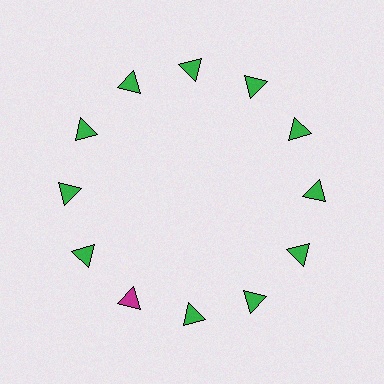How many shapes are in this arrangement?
There are 12 shapes arranged in a ring pattern.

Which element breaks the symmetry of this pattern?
The magenta triangle at roughly the 7 o'clock position breaks the symmetry. All other shapes are green triangles.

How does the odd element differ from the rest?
It has a different color: magenta instead of green.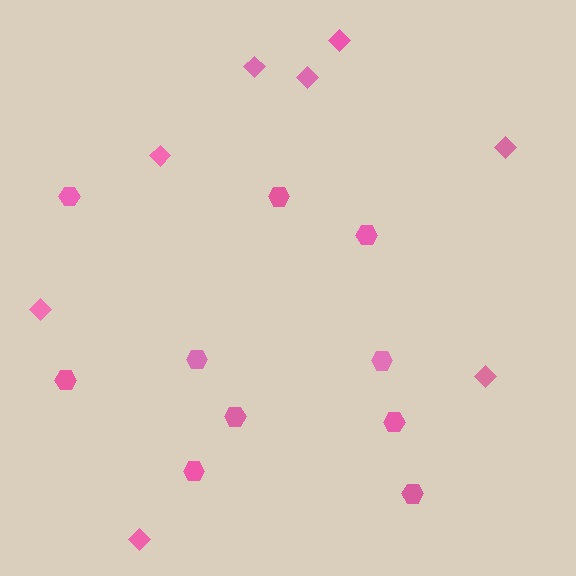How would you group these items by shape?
There are 2 groups: one group of hexagons (10) and one group of diamonds (8).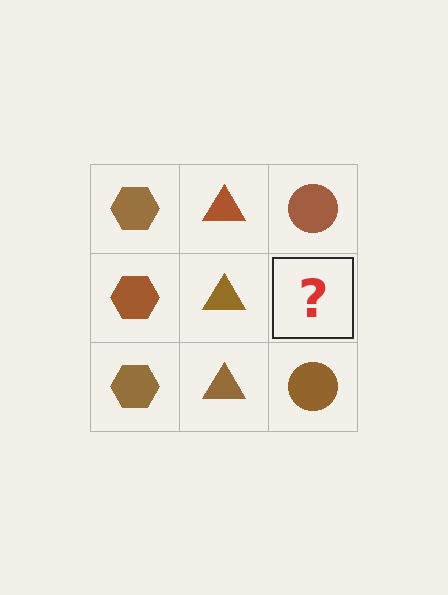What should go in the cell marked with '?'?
The missing cell should contain a brown circle.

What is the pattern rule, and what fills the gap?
The rule is that each column has a consistent shape. The gap should be filled with a brown circle.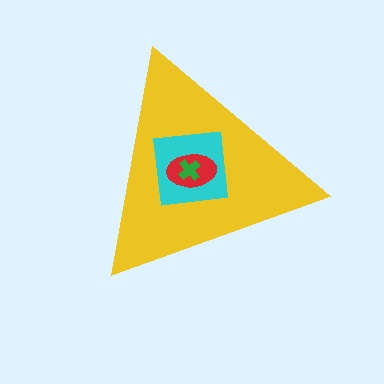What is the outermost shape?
The yellow triangle.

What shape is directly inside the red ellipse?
The green cross.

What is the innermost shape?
The green cross.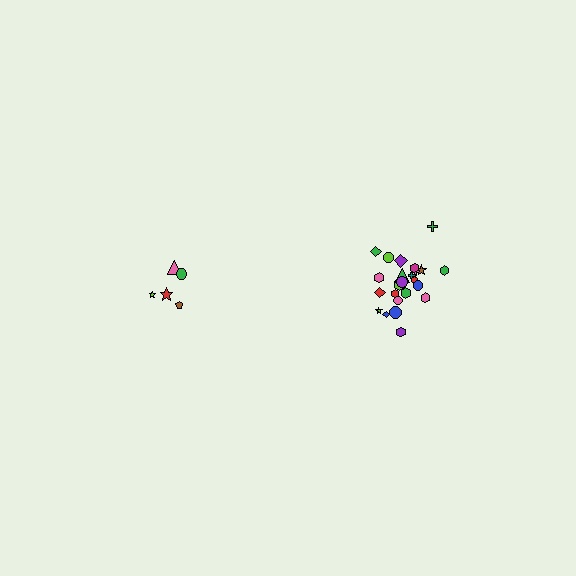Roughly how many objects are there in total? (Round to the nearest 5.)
Roughly 30 objects in total.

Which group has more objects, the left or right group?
The right group.